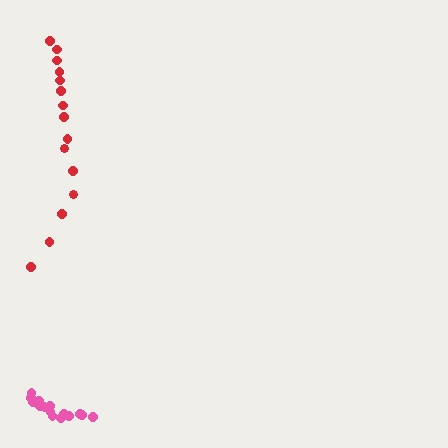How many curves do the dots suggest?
There are 2 distinct paths.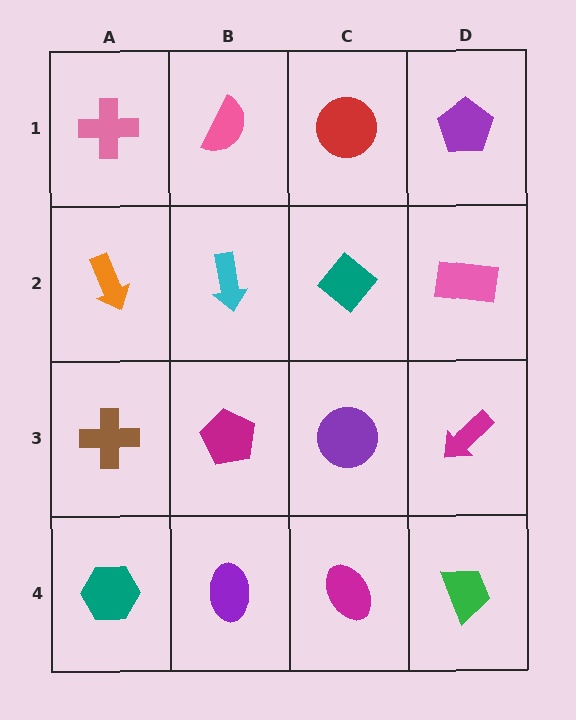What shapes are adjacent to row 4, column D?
A magenta arrow (row 3, column D), a magenta ellipse (row 4, column C).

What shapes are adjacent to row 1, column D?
A pink rectangle (row 2, column D), a red circle (row 1, column C).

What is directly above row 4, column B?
A magenta pentagon.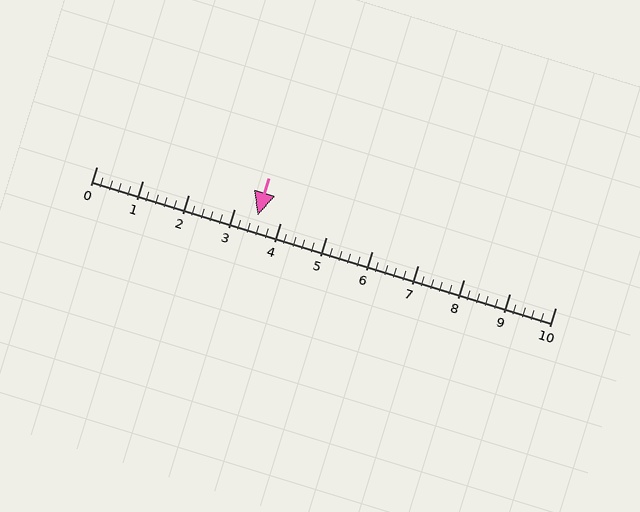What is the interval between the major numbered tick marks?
The major tick marks are spaced 1 units apart.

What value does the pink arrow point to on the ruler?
The pink arrow points to approximately 3.5.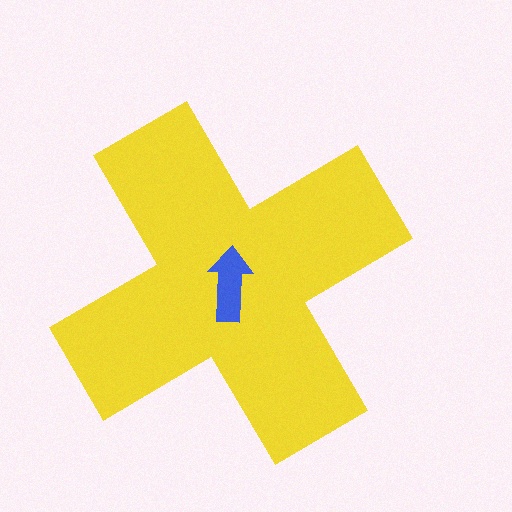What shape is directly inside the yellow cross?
The blue arrow.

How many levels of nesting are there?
2.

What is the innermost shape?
The blue arrow.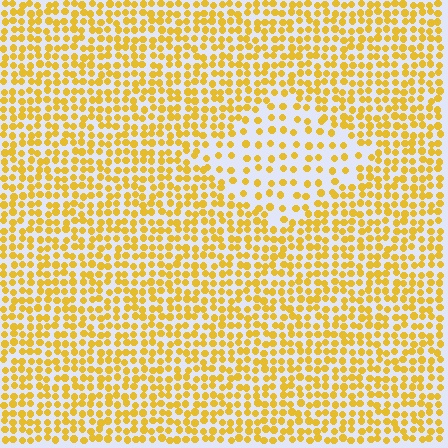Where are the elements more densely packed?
The elements are more densely packed outside the diamond boundary.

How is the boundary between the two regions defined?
The boundary is defined by a change in element density (approximately 2.1x ratio). All elements are the same color, size, and shape.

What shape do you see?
I see a diamond.